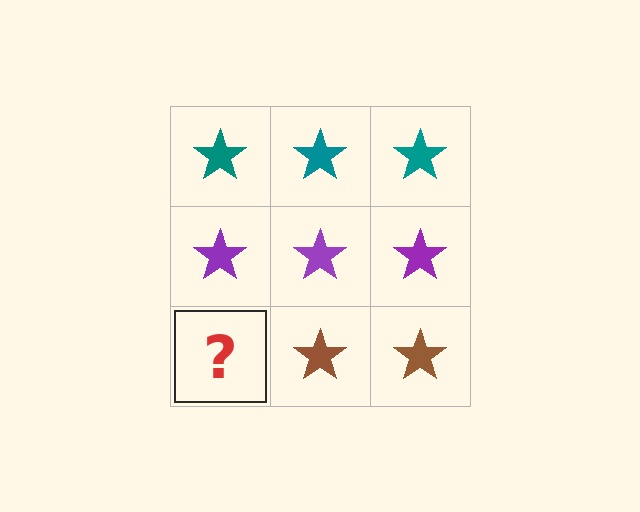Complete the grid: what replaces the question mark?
The question mark should be replaced with a brown star.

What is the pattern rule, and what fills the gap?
The rule is that each row has a consistent color. The gap should be filled with a brown star.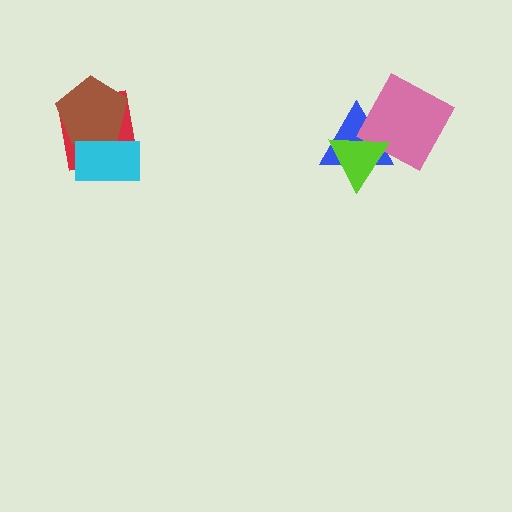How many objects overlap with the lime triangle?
2 objects overlap with the lime triangle.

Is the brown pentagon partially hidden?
Yes, it is partially covered by another shape.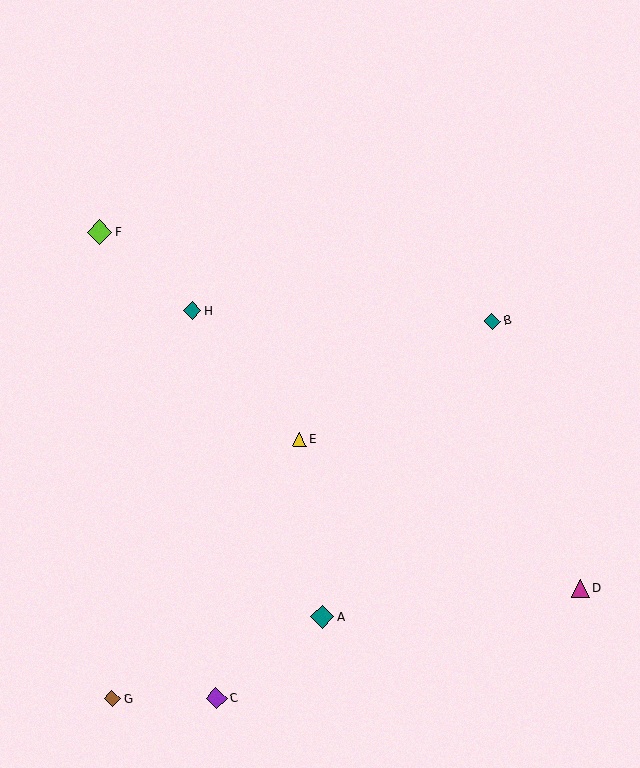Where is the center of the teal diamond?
The center of the teal diamond is at (193, 311).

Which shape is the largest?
The lime diamond (labeled F) is the largest.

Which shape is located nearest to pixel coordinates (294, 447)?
The yellow triangle (labeled E) at (300, 439) is nearest to that location.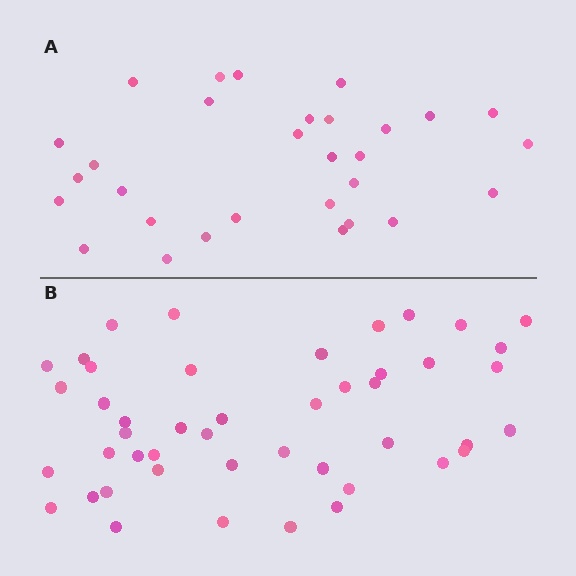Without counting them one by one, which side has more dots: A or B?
Region B (the bottom region) has more dots.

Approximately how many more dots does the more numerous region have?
Region B has approximately 15 more dots than region A.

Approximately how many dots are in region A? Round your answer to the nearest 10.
About 30 dots.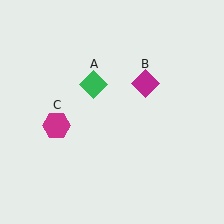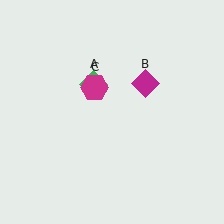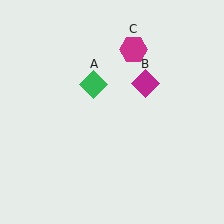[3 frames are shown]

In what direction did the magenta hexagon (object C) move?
The magenta hexagon (object C) moved up and to the right.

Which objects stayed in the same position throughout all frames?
Green diamond (object A) and magenta diamond (object B) remained stationary.